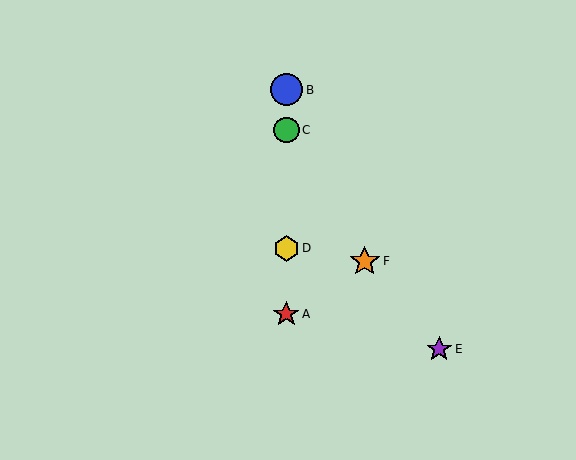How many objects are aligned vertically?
4 objects (A, B, C, D) are aligned vertically.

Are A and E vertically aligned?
No, A is at x≈286 and E is at x≈439.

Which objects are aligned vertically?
Objects A, B, C, D are aligned vertically.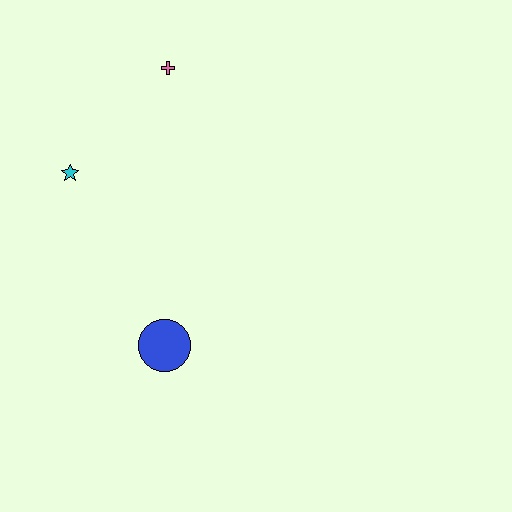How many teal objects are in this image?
There are no teal objects.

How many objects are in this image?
There are 3 objects.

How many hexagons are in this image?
There are no hexagons.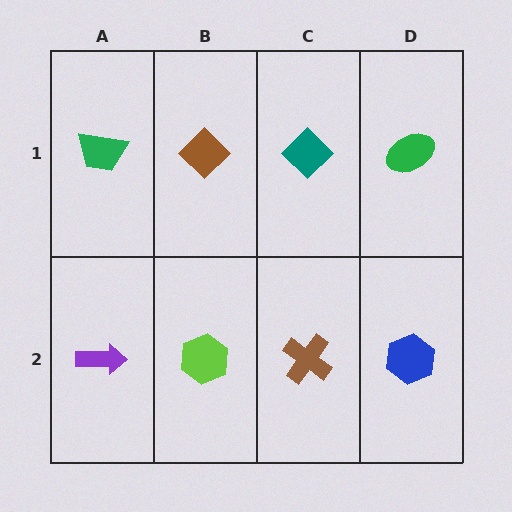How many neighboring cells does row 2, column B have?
3.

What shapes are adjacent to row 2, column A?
A green trapezoid (row 1, column A), a lime hexagon (row 2, column B).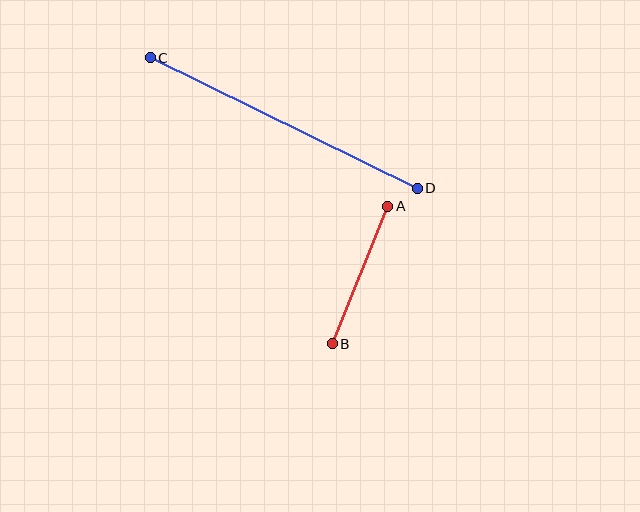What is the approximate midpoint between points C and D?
The midpoint is at approximately (284, 123) pixels.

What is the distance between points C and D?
The distance is approximately 297 pixels.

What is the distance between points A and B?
The distance is approximately 149 pixels.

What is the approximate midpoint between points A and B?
The midpoint is at approximately (360, 275) pixels.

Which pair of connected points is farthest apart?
Points C and D are farthest apart.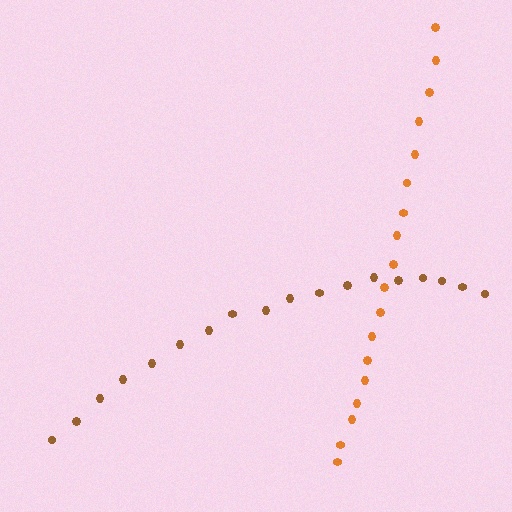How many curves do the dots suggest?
There are 2 distinct paths.